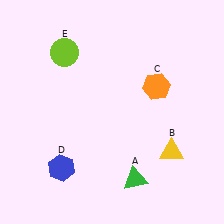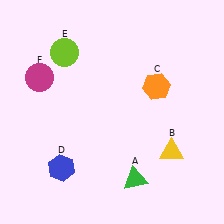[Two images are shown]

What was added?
A magenta circle (F) was added in Image 2.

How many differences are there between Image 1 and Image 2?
There is 1 difference between the two images.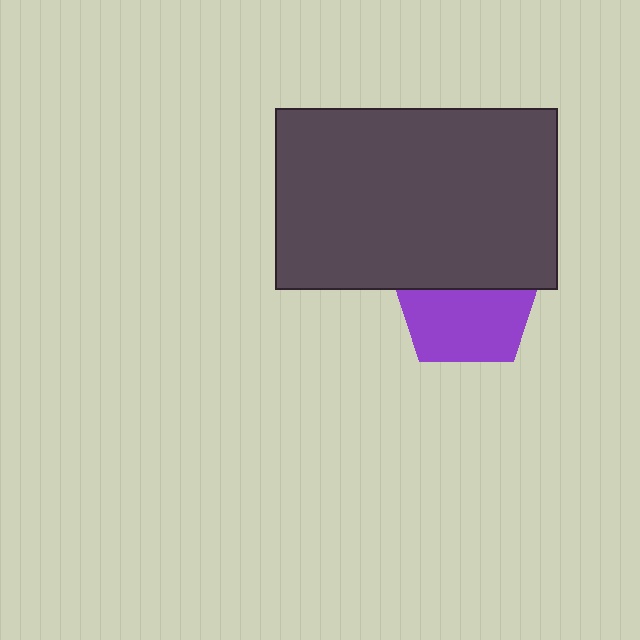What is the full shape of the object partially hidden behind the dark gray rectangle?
The partially hidden object is a purple pentagon.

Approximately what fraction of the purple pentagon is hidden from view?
Roughly 44% of the purple pentagon is hidden behind the dark gray rectangle.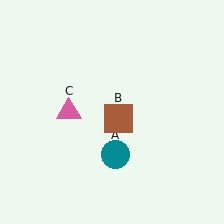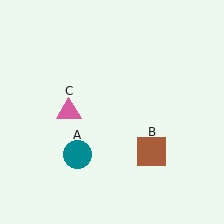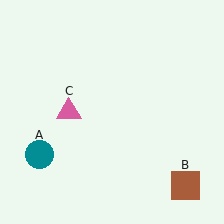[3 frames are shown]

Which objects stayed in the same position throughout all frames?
Pink triangle (object C) remained stationary.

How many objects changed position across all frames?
2 objects changed position: teal circle (object A), brown square (object B).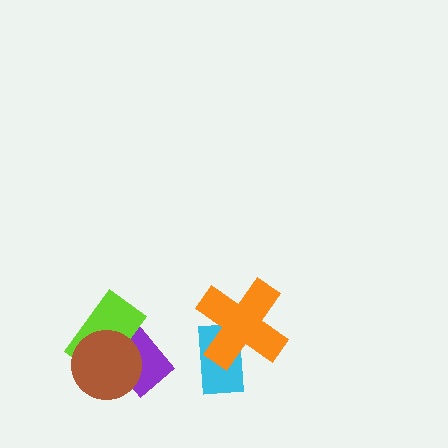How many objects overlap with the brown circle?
2 objects overlap with the brown circle.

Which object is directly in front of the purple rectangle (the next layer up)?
The lime rectangle is directly in front of the purple rectangle.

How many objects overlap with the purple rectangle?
2 objects overlap with the purple rectangle.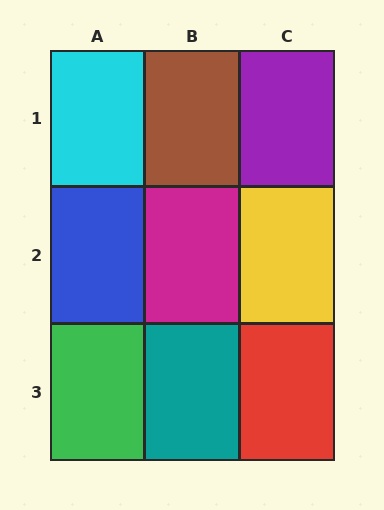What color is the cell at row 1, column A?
Cyan.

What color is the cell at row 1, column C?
Purple.